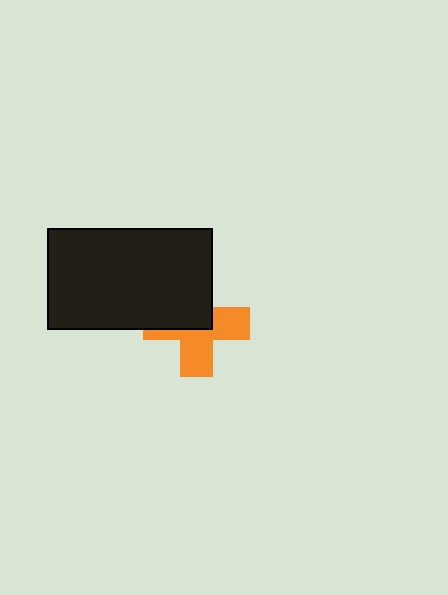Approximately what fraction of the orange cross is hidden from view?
Roughly 47% of the orange cross is hidden behind the black rectangle.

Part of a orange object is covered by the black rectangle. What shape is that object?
It is a cross.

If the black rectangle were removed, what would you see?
You would see the complete orange cross.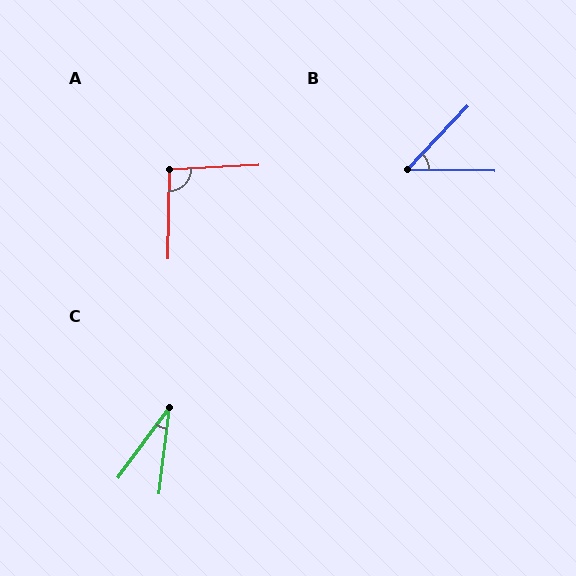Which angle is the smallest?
C, at approximately 30 degrees.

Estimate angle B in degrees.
Approximately 48 degrees.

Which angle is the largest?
A, at approximately 94 degrees.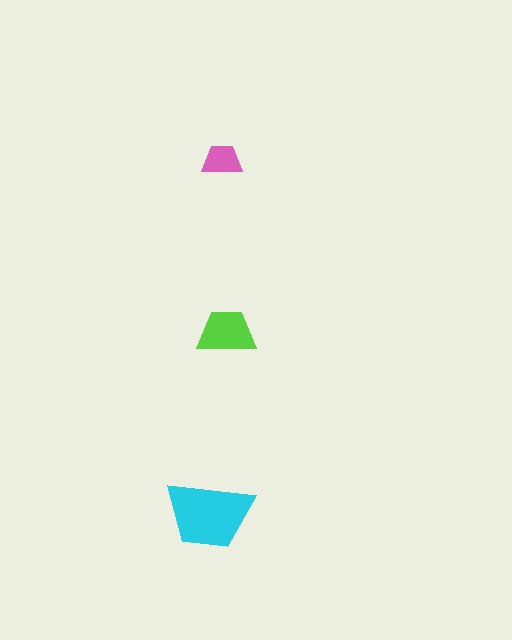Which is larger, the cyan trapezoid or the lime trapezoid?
The cyan one.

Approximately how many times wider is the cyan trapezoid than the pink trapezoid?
About 2 times wider.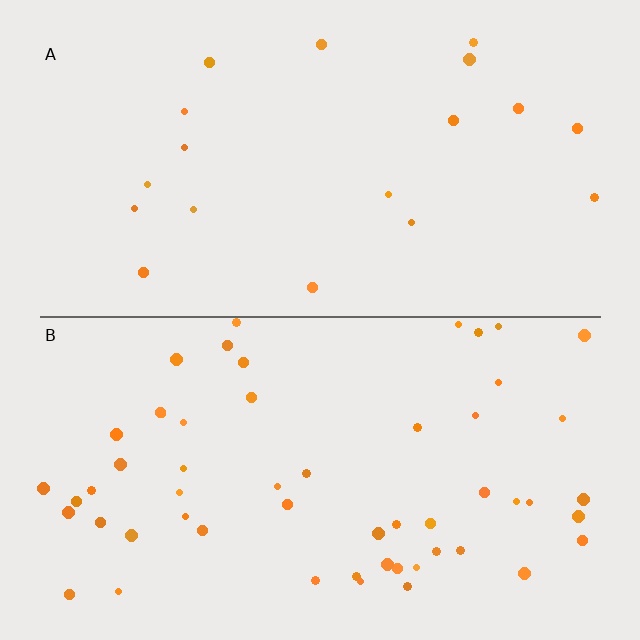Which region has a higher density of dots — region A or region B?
B (the bottom).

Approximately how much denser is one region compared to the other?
Approximately 3.0× — region B over region A.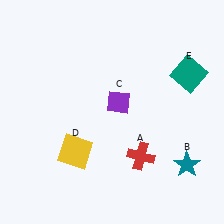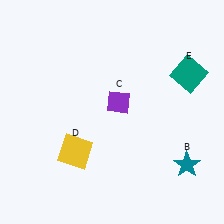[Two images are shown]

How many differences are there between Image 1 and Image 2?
There is 1 difference between the two images.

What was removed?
The red cross (A) was removed in Image 2.